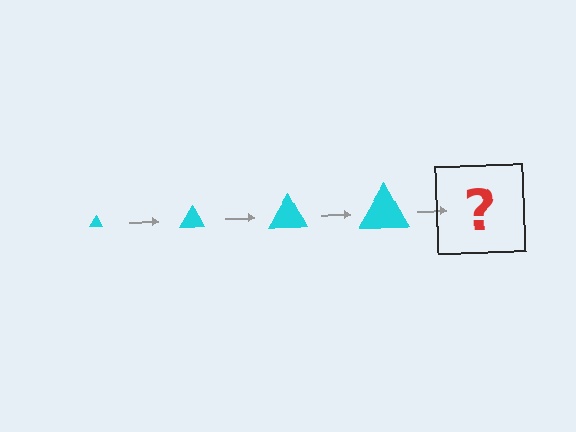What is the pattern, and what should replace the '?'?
The pattern is that the triangle gets progressively larger each step. The '?' should be a cyan triangle, larger than the previous one.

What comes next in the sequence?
The next element should be a cyan triangle, larger than the previous one.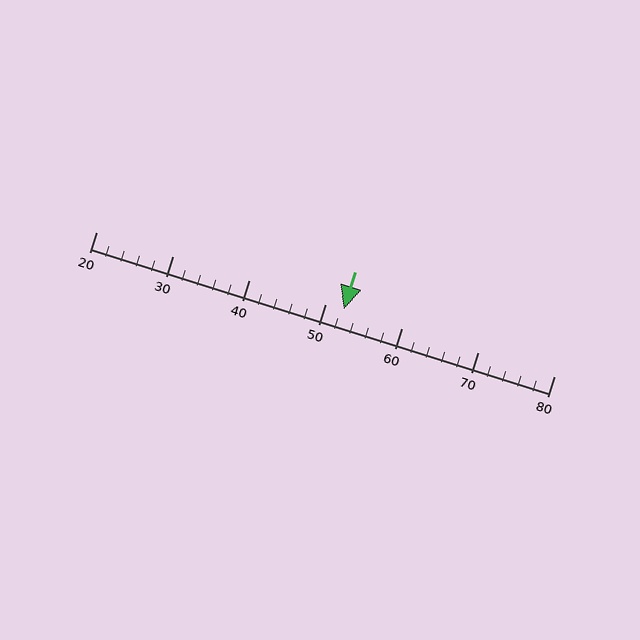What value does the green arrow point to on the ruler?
The green arrow points to approximately 52.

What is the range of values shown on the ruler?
The ruler shows values from 20 to 80.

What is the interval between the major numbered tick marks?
The major tick marks are spaced 10 units apart.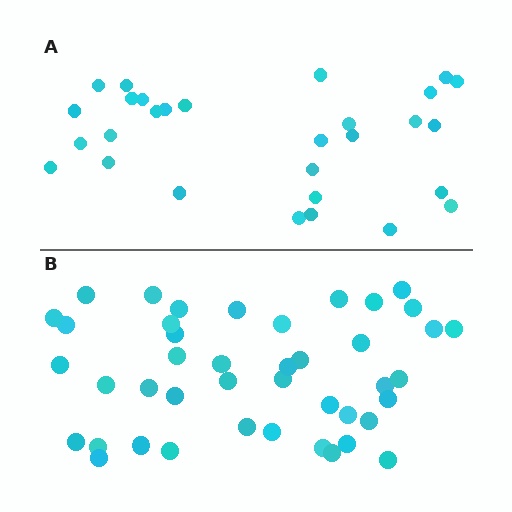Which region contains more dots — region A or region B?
Region B (the bottom region) has more dots.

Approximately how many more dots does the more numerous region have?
Region B has approximately 15 more dots than region A.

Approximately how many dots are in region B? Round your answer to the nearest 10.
About 40 dots. (The exact count is 43, which rounds to 40.)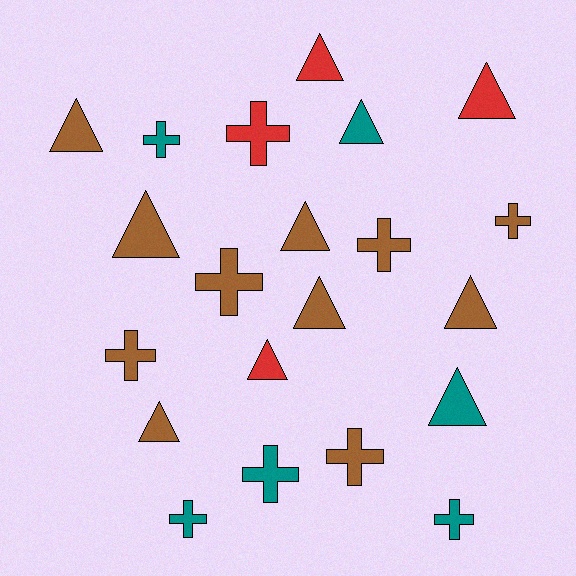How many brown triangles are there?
There are 6 brown triangles.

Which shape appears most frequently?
Triangle, with 11 objects.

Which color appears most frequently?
Brown, with 11 objects.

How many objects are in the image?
There are 21 objects.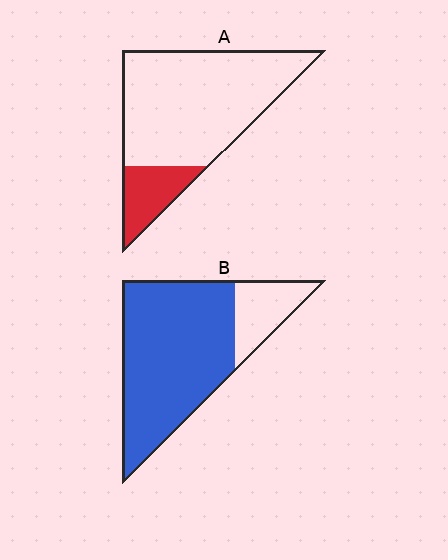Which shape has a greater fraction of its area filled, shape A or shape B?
Shape B.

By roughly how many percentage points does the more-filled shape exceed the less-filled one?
By roughly 60 percentage points (B over A).